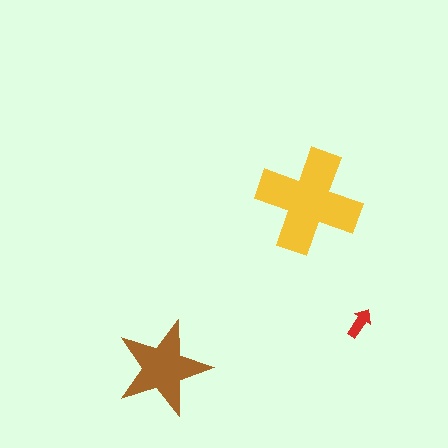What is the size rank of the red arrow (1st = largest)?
3rd.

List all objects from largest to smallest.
The yellow cross, the brown star, the red arrow.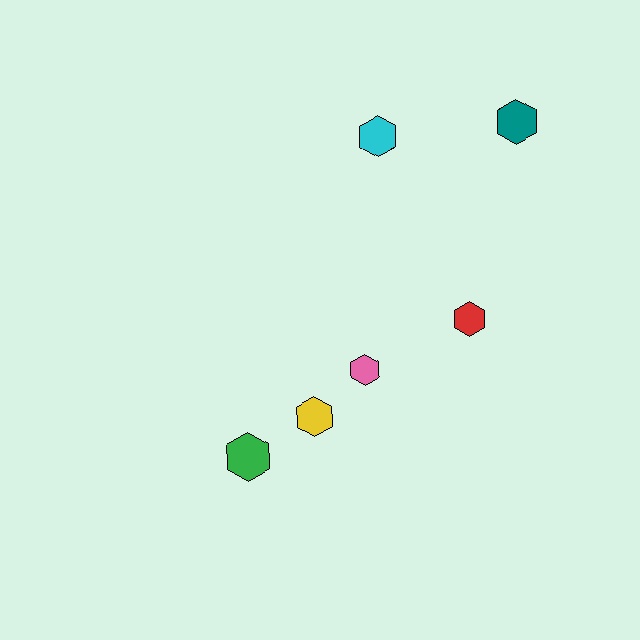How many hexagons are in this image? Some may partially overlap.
There are 6 hexagons.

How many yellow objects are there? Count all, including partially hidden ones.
There is 1 yellow object.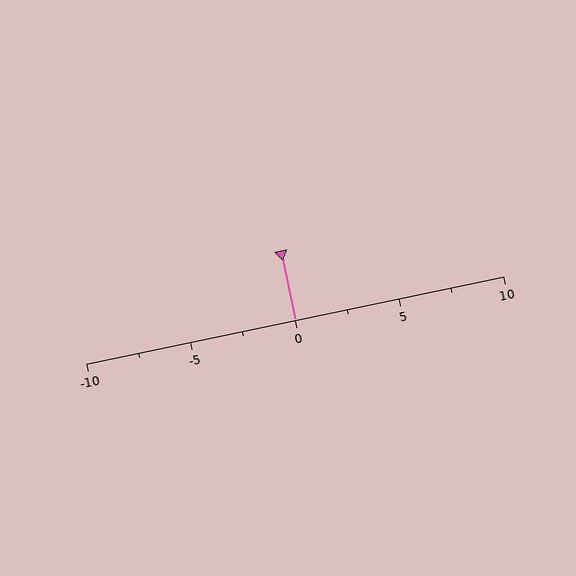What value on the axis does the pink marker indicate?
The marker indicates approximately 0.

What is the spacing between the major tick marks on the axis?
The major ticks are spaced 5 apart.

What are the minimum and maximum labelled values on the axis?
The axis runs from -10 to 10.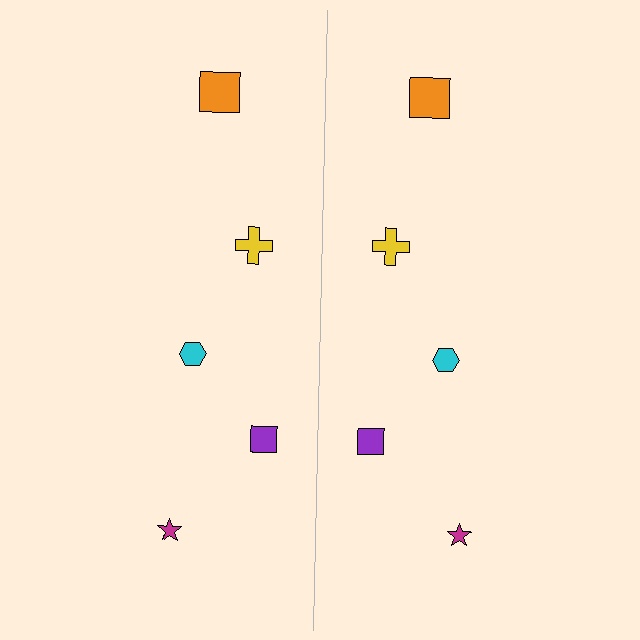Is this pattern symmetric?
Yes, this pattern has bilateral (reflection) symmetry.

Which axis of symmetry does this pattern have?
The pattern has a vertical axis of symmetry running through the center of the image.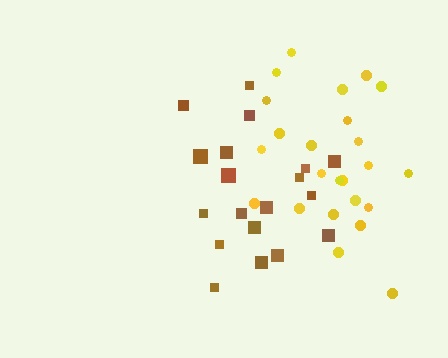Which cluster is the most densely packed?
Yellow.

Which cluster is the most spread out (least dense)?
Brown.